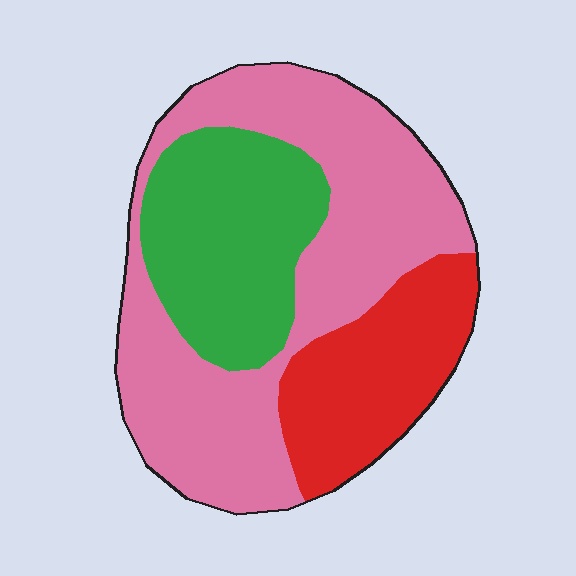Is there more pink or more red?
Pink.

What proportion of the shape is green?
Green covers about 25% of the shape.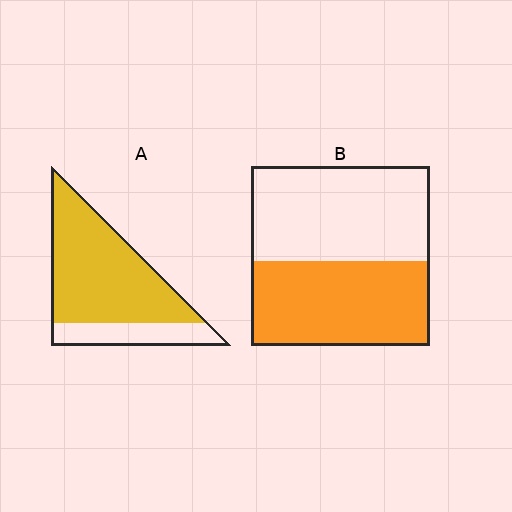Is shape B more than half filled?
Roughly half.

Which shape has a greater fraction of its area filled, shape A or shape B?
Shape A.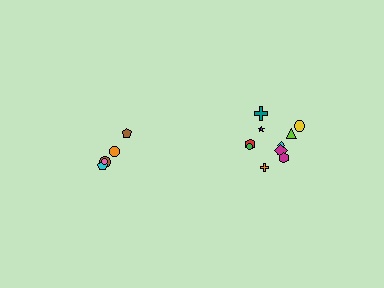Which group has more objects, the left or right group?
The right group.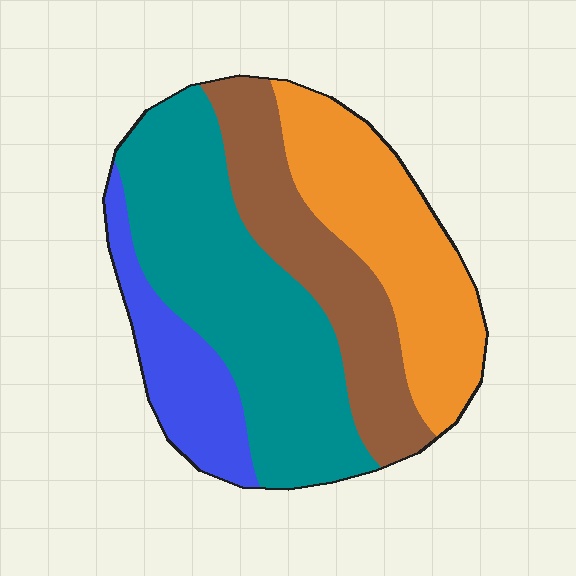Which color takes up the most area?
Teal, at roughly 40%.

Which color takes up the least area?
Blue, at roughly 15%.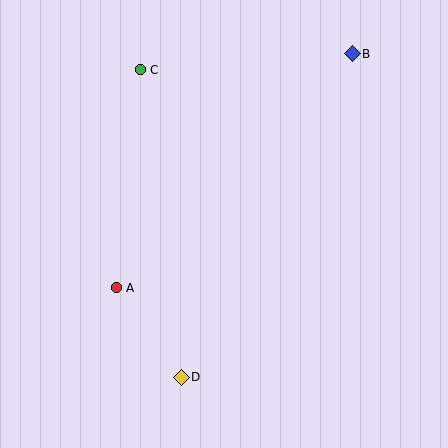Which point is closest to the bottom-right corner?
Point D is closest to the bottom-right corner.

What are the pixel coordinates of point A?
Point A is at (116, 288).